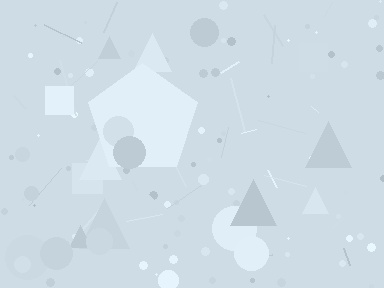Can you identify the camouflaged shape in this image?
The camouflaged shape is a pentagon.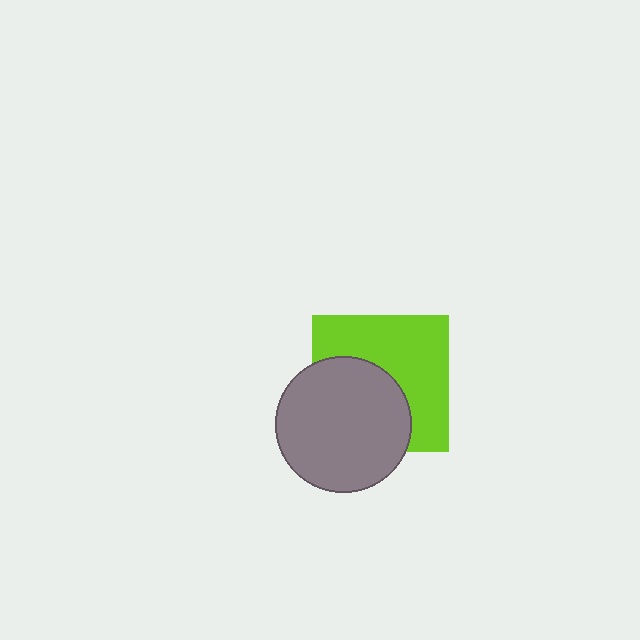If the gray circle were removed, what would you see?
You would see the complete lime square.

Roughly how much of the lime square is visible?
About half of it is visible (roughly 55%).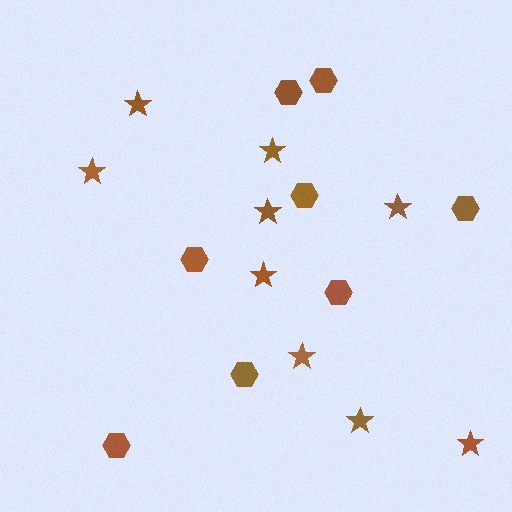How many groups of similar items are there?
There are 2 groups: one group of hexagons (8) and one group of stars (9).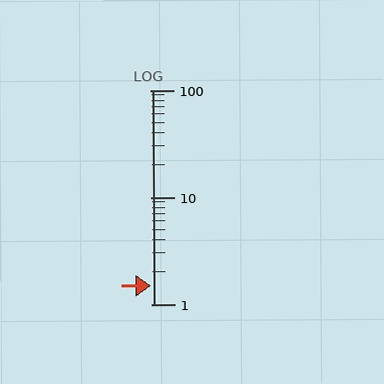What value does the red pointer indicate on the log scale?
The pointer indicates approximately 1.5.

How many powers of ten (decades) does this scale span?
The scale spans 2 decades, from 1 to 100.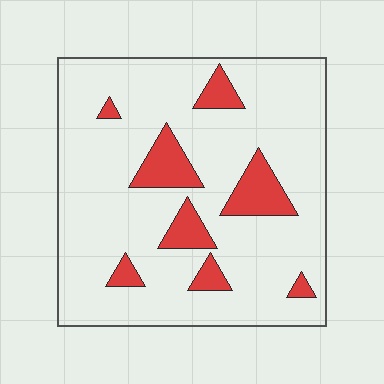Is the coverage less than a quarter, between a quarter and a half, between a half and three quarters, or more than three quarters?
Less than a quarter.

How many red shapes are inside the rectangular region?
8.